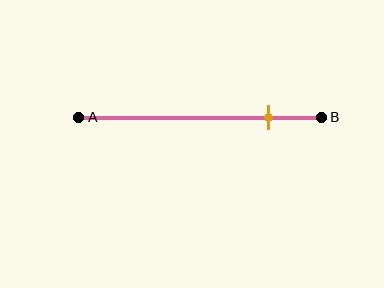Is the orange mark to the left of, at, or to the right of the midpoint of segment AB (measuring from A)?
The orange mark is to the right of the midpoint of segment AB.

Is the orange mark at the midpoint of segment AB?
No, the mark is at about 80% from A, not at the 50% midpoint.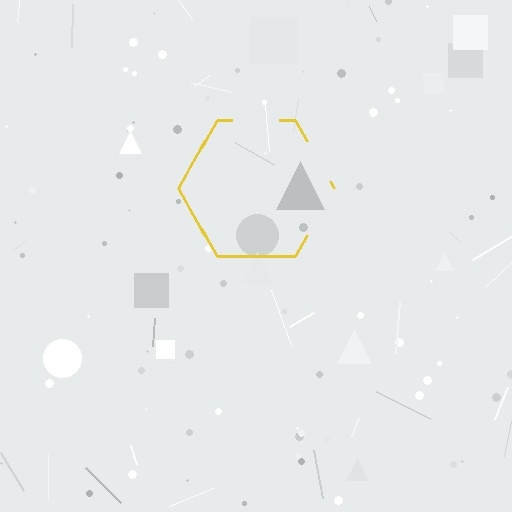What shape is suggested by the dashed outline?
The dashed outline suggests a hexagon.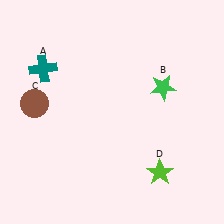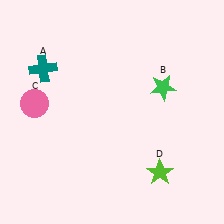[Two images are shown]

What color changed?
The circle (C) changed from brown in Image 1 to pink in Image 2.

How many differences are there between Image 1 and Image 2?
There is 1 difference between the two images.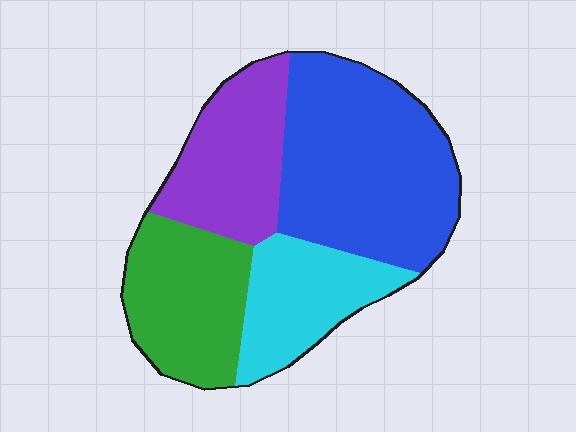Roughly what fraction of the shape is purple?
Purple takes up less than a quarter of the shape.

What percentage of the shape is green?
Green covers around 20% of the shape.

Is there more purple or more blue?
Blue.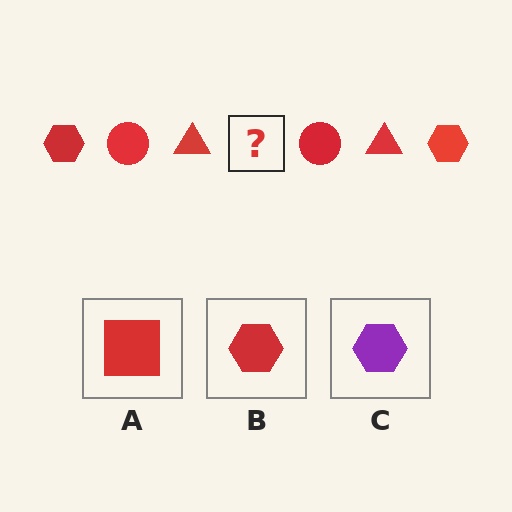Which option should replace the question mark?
Option B.